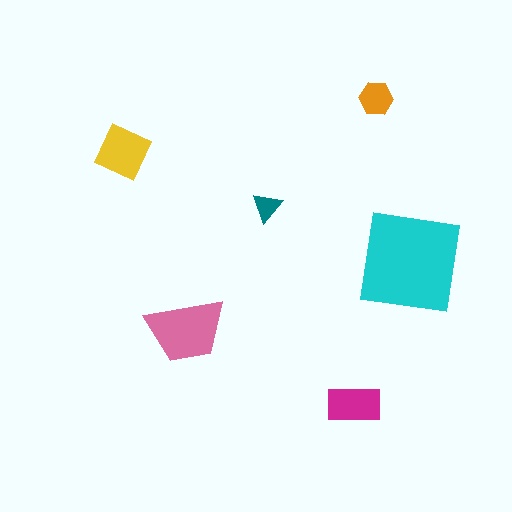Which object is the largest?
The cyan square.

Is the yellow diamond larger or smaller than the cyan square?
Smaller.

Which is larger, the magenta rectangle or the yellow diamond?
The yellow diamond.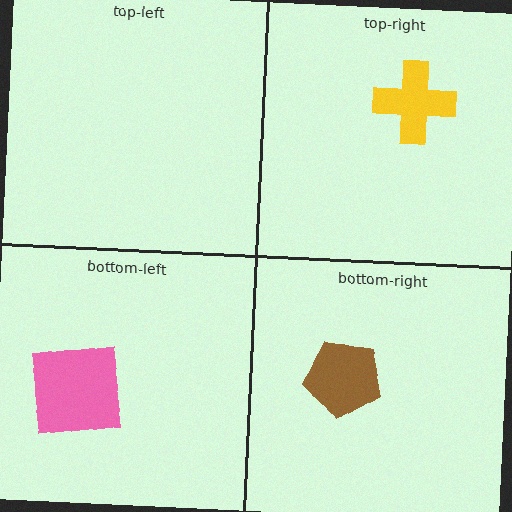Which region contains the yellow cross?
The top-right region.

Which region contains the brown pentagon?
The bottom-right region.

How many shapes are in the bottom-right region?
1.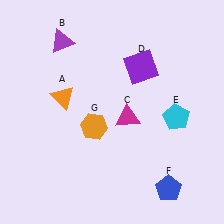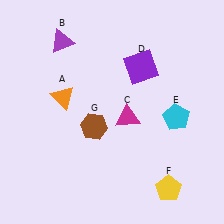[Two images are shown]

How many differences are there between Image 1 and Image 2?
There are 2 differences between the two images.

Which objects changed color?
F changed from blue to yellow. G changed from orange to brown.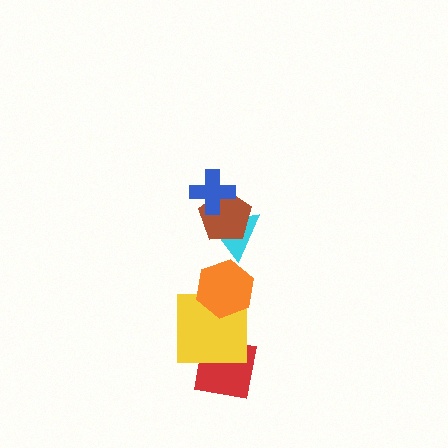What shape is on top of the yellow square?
The orange hexagon is on top of the yellow square.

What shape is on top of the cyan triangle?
The brown pentagon is on top of the cyan triangle.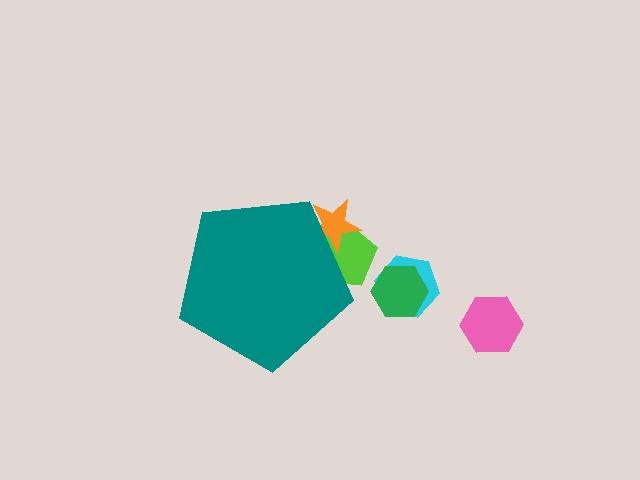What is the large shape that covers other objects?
A teal pentagon.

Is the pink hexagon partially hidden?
No, the pink hexagon is fully visible.